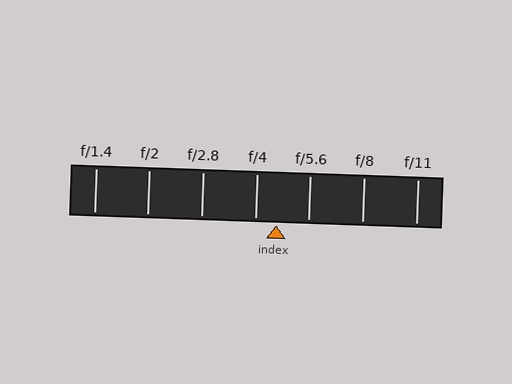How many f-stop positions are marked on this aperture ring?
There are 7 f-stop positions marked.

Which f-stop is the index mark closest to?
The index mark is closest to f/4.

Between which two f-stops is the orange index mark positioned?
The index mark is between f/4 and f/5.6.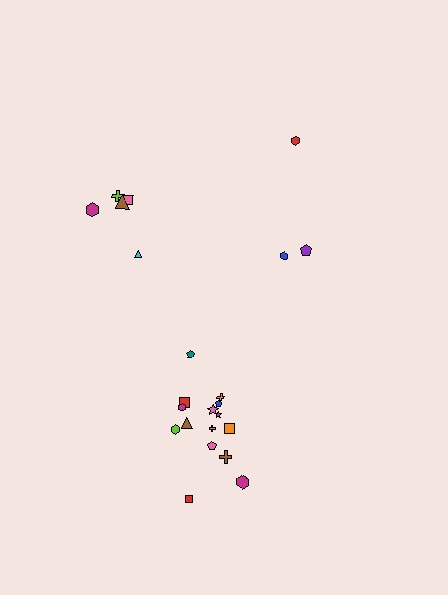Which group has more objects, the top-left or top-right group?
The top-left group.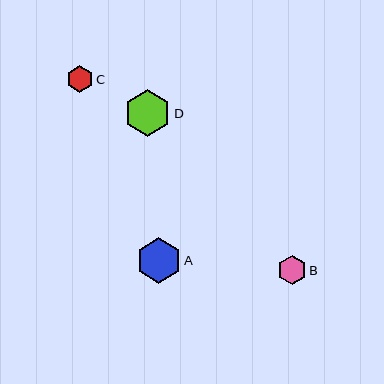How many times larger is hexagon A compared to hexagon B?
Hexagon A is approximately 1.6 times the size of hexagon B.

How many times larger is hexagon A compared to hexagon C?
Hexagon A is approximately 1.7 times the size of hexagon C.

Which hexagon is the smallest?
Hexagon C is the smallest with a size of approximately 27 pixels.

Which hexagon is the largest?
Hexagon D is the largest with a size of approximately 46 pixels.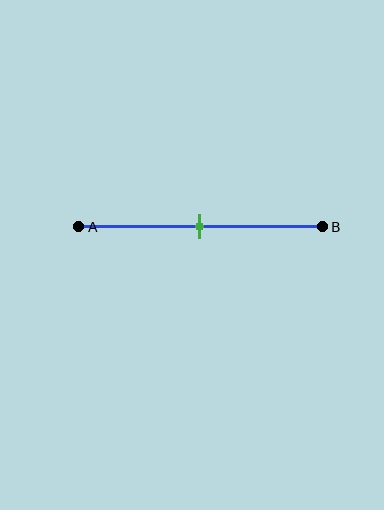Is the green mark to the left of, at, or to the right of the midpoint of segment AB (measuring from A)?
The green mark is approximately at the midpoint of segment AB.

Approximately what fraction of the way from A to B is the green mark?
The green mark is approximately 50% of the way from A to B.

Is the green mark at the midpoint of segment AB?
Yes, the mark is approximately at the midpoint.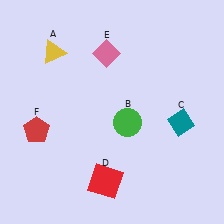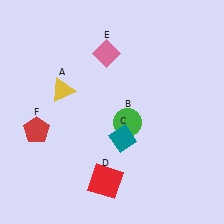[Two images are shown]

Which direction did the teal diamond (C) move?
The teal diamond (C) moved left.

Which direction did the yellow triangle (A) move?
The yellow triangle (A) moved down.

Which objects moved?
The objects that moved are: the yellow triangle (A), the teal diamond (C).